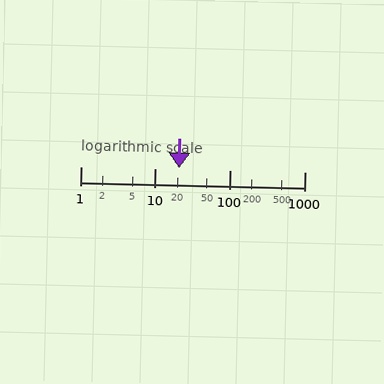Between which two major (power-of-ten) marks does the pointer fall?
The pointer is between 10 and 100.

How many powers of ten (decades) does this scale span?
The scale spans 3 decades, from 1 to 1000.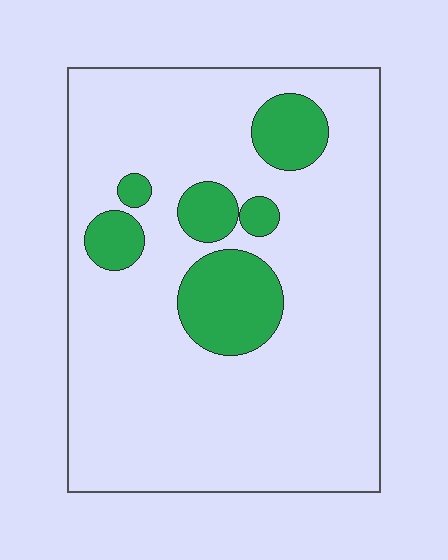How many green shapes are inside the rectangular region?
6.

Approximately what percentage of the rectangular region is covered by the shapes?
Approximately 15%.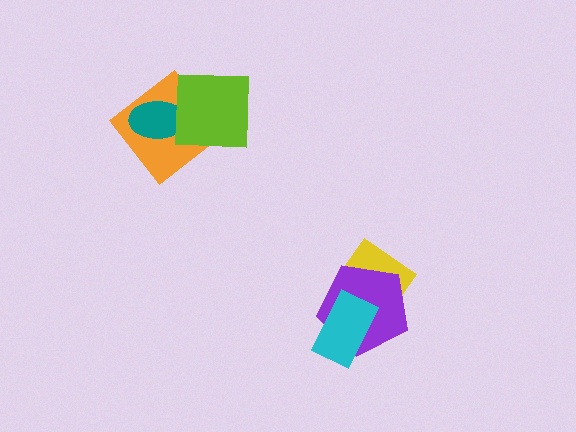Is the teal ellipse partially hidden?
Yes, it is partially covered by another shape.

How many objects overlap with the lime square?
2 objects overlap with the lime square.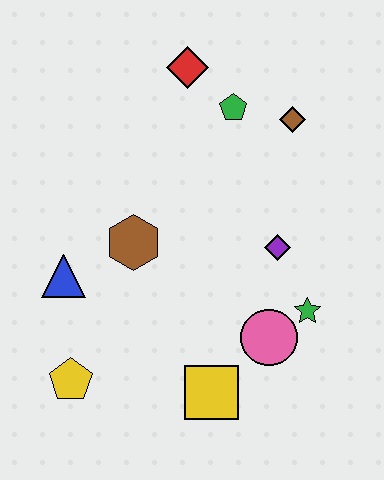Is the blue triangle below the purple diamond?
Yes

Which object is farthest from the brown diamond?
The yellow pentagon is farthest from the brown diamond.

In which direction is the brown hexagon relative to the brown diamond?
The brown hexagon is to the left of the brown diamond.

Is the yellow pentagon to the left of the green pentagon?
Yes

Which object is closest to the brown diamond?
The green pentagon is closest to the brown diamond.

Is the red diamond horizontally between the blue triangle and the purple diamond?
Yes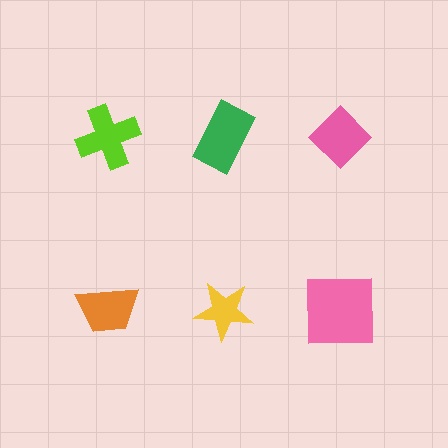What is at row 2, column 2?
A yellow star.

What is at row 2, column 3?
A pink square.